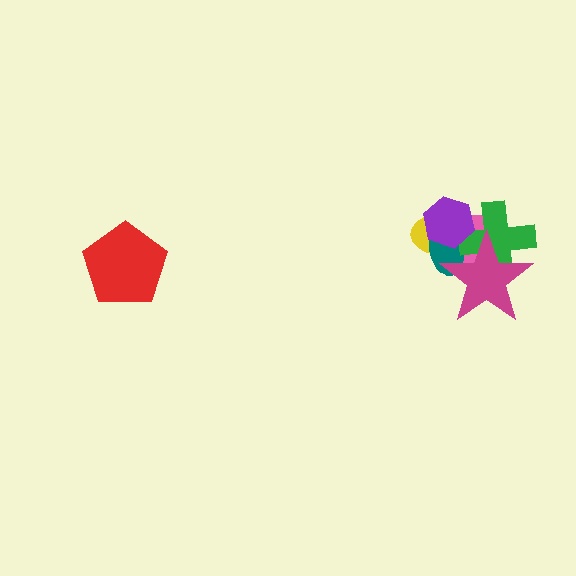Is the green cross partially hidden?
Yes, it is partially covered by another shape.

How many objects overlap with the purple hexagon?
5 objects overlap with the purple hexagon.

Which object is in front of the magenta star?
The purple hexagon is in front of the magenta star.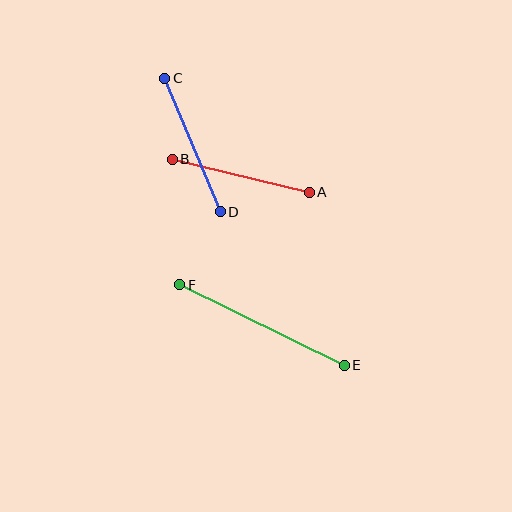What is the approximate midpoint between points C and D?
The midpoint is at approximately (193, 145) pixels.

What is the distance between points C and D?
The distance is approximately 144 pixels.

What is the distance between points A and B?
The distance is approximately 141 pixels.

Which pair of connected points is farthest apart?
Points E and F are farthest apart.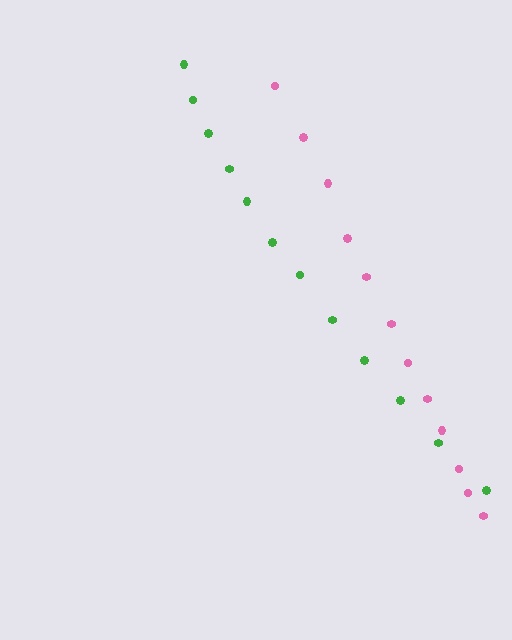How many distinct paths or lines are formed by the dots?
There are 2 distinct paths.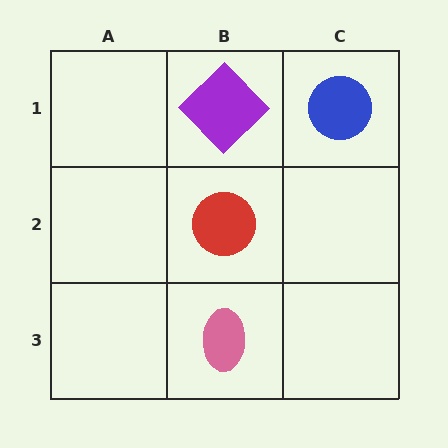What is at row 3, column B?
A pink ellipse.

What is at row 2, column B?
A red circle.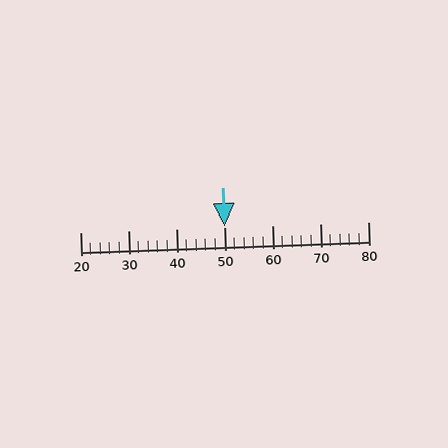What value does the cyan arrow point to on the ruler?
The cyan arrow points to approximately 50.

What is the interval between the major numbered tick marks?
The major tick marks are spaced 10 units apart.